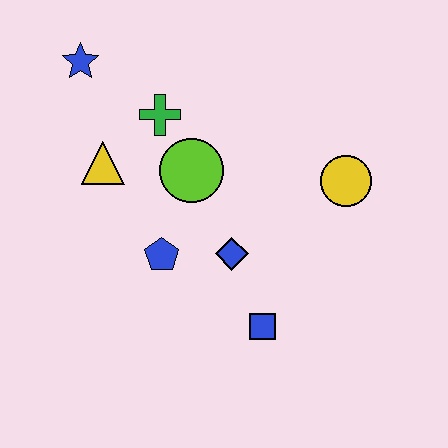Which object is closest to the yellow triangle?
The green cross is closest to the yellow triangle.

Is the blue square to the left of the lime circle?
No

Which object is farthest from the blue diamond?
The blue star is farthest from the blue diamond.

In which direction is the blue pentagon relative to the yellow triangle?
The blue pentagon is below the yellow triangle.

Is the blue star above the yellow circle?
Yes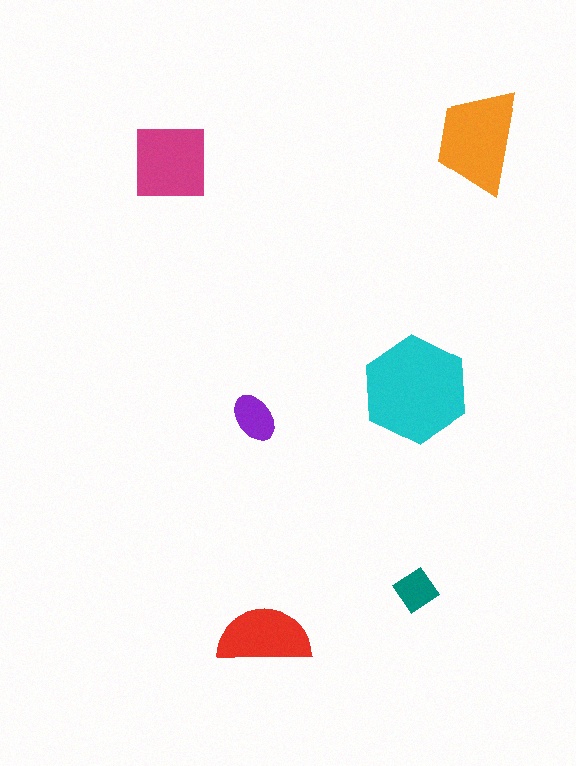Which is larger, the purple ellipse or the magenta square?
The magenta square.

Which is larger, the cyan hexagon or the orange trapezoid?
The cyan hexagon.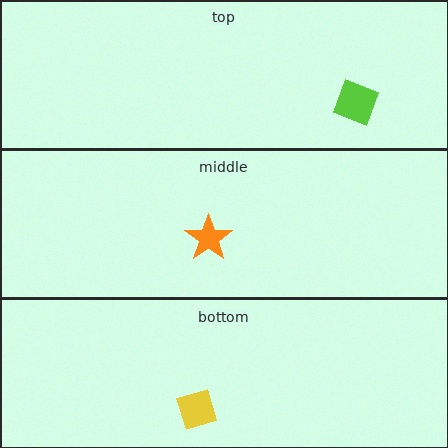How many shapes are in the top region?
1.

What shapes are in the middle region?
The orange star.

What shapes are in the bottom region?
The yellow diamond.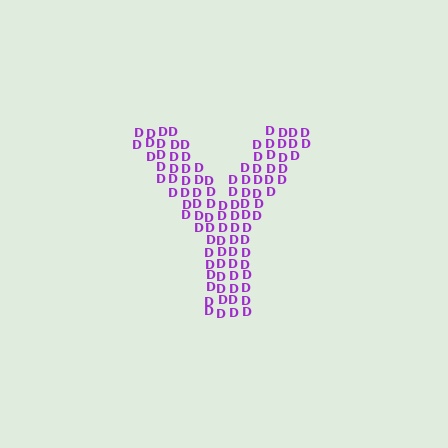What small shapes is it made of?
It is made of small letter D's.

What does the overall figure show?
The overall figure shows the letter Y.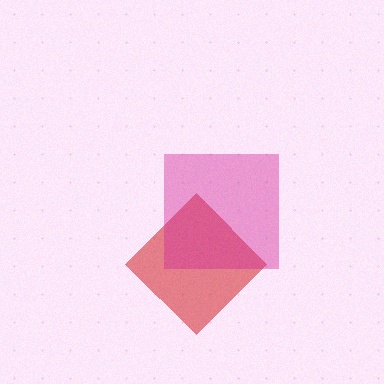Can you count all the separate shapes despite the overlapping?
Yes, there are 2 separate shapes.